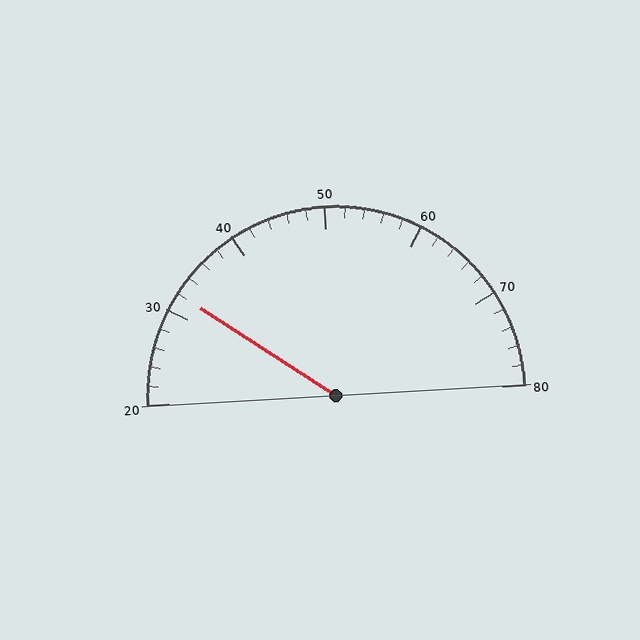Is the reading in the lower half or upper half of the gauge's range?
The reading is in the lower half of the range (20 to 80).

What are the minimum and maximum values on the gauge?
The gauge ranges from 20 to 80.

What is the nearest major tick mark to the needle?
The nearest major tick mark is 30.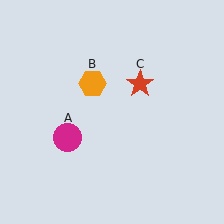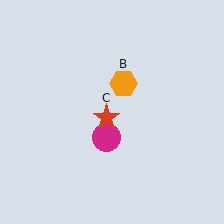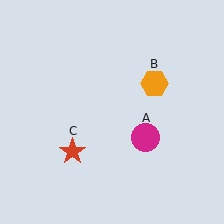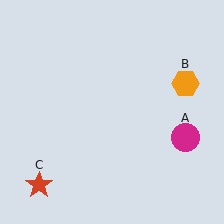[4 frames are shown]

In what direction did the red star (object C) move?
The red star (object C) moved down and to the left.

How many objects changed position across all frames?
3 objects changed position: magenta circle (object A), orange hexagon (object B), red star (object C).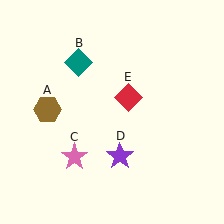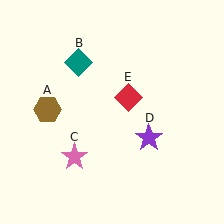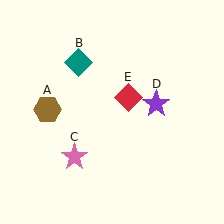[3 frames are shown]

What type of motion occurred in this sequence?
The purple star (object D) rotated counterclockwise around the center of the scene.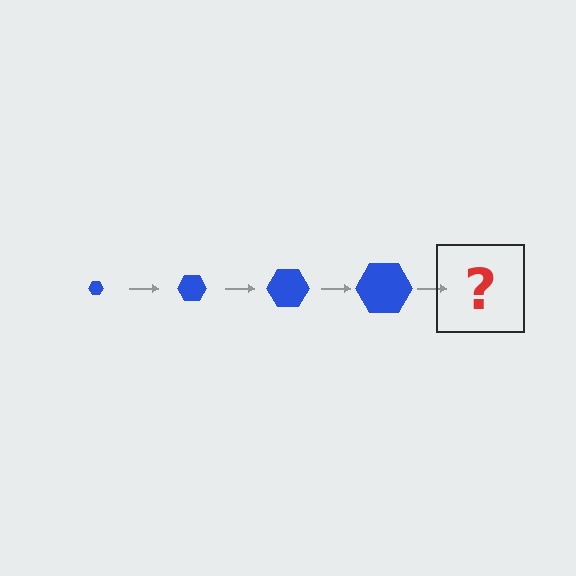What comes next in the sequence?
The next element should be a blue hexagon, larger than the previous one.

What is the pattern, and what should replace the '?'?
The pattern is that the hexagon gets progressively larger each step. The '?' should be a blue hexagon, larger than the previous one.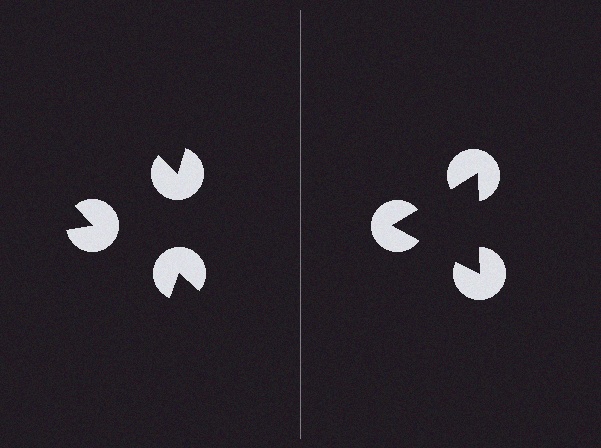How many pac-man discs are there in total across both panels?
6 — 3 on each side.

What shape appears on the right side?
An illusory triangle.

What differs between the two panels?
The pac-man discs are positioned identically on both sides; only the wedge orientations differ. On the right they align to a triangle; on the left they are misaligned.